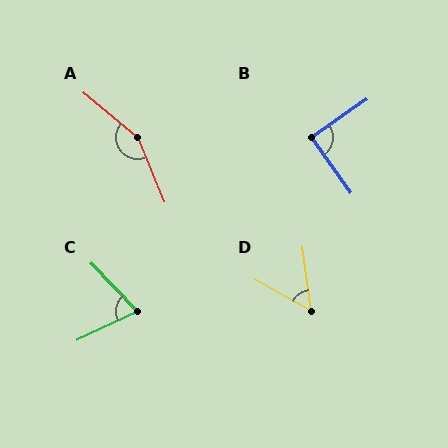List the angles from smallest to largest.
D (54°), C (72°), B (89°), A (152°).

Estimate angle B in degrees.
Approximately 89 degrees.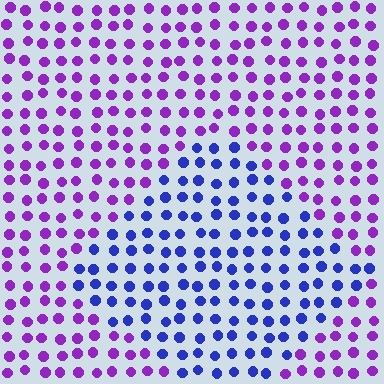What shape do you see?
I see a diamond.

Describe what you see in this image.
The image is filled with small purple elements in a uniform arrangement. A diamond-shaped region is visible where the elements are tinted to a slightly different hue, forming a subtle color boundary.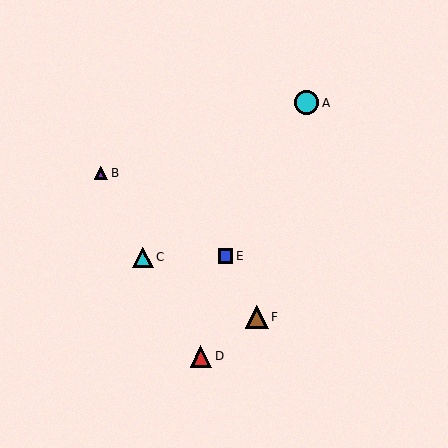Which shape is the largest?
The cyan circle (labeled A) is the largest.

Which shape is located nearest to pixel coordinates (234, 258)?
The blue square (labeled E) at (226, 256) is nearest to that location.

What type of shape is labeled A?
Shape A is a cyan circle.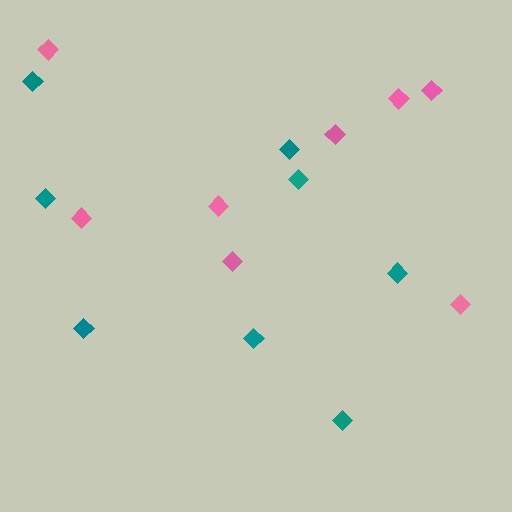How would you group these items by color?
There are 2 groups: one group of teal diamonds (8) and one group of pink diamonds (8).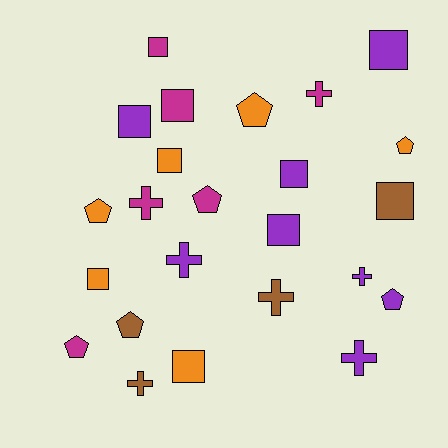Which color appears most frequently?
Purple, with 8 objects.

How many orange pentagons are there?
There are 3 orange pentagons.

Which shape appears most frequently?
Square, with 10 objects.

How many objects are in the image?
There are 24 objects.